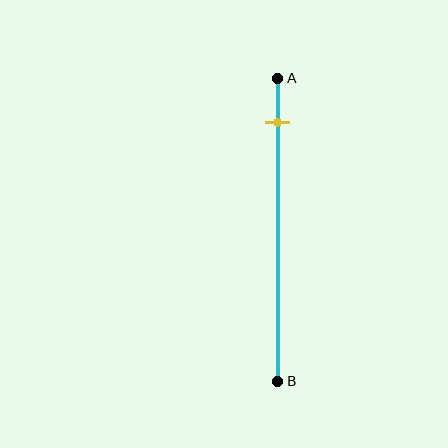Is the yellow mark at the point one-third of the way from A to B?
No, the mark is at about 15% from A, not at the 33% one-third point.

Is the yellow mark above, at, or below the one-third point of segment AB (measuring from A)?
The yellow mark is above the one-third point of segment AB.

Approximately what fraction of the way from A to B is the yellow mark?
The yellow mark is approximately 15% of the way from A to B.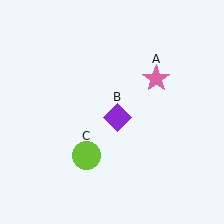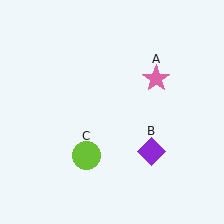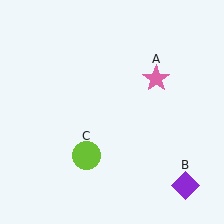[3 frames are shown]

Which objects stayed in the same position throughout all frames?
Pink star (object A) and lime circle (object C) remained stationary.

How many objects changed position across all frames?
1 object changed position: purple diamond (object B).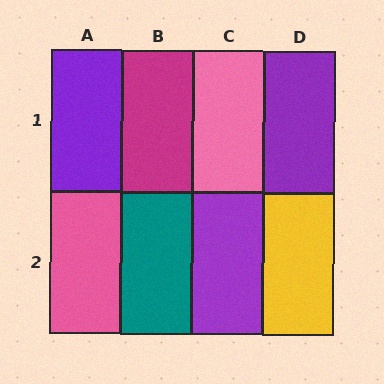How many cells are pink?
2 cells are pink.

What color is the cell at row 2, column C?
Purple.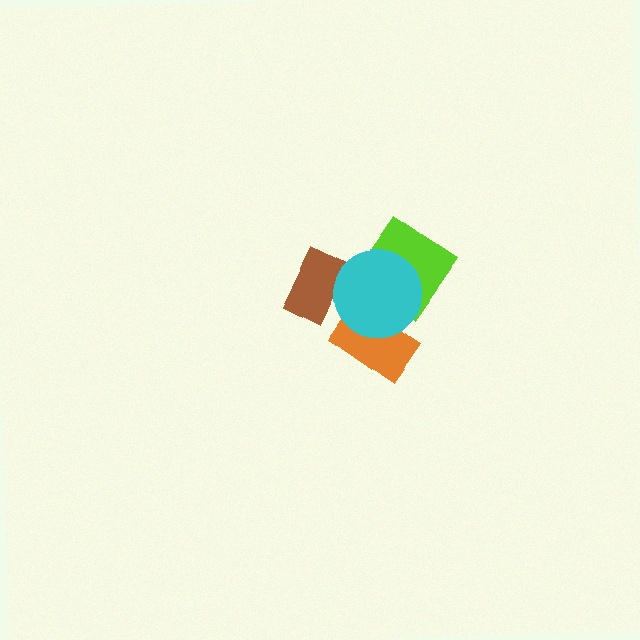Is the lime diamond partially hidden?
Yes, it is partially covered by another shape.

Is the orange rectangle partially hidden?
Yes, it is partially covered by another shape.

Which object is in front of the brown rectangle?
The cyan circle is in front of the brown rectangle.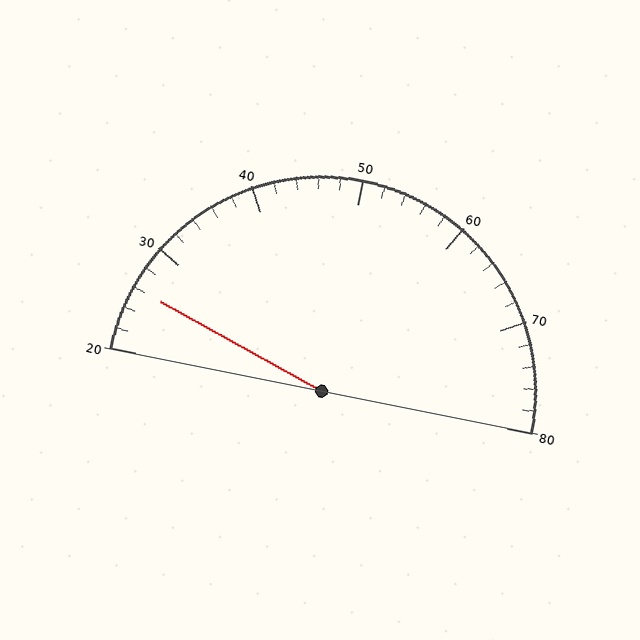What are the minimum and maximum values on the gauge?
The gauge ranges from 20 to 80.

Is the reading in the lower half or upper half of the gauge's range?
The reading is in the lower half of the range (20 to 80).